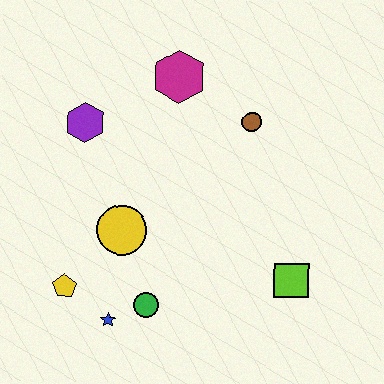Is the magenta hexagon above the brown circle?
Yes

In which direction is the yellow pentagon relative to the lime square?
The yellow pentagon is to the left of the lime square.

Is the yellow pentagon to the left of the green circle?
Yes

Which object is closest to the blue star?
The green circle is closest to the blue star.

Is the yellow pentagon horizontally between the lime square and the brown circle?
No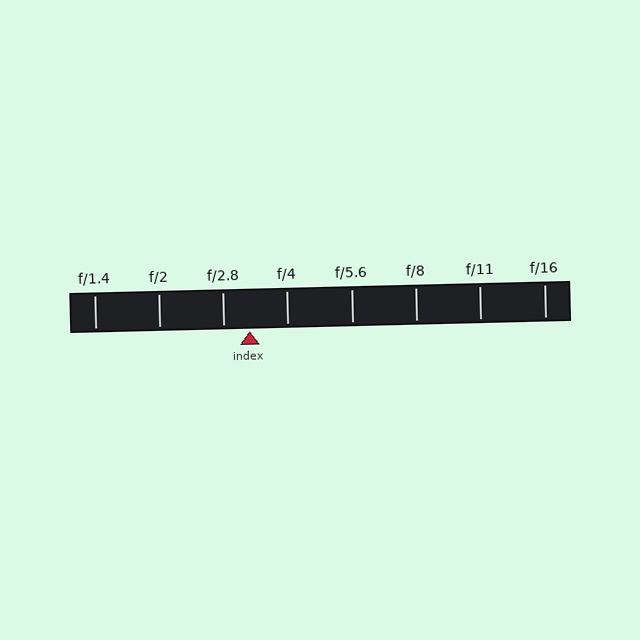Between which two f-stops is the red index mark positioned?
The index mark is between f/2.8 and f/4.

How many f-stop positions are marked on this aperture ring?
There are 8 f-stop positions marked.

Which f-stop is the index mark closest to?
The index mark is closest to f/2.8.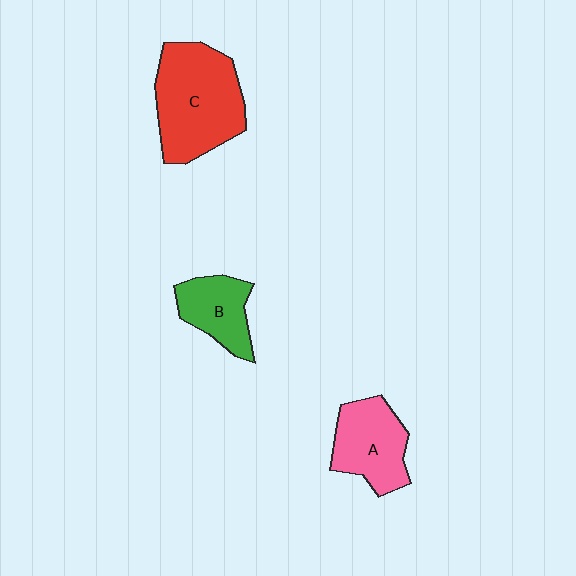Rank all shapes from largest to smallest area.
From largest to smallest: C (red), A (pink), B (green).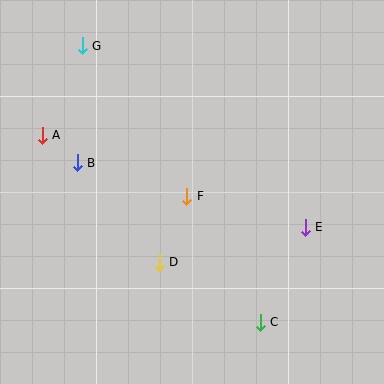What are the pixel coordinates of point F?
Point F is at (187, 196).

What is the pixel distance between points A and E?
The distance between A and E is 279 pixels.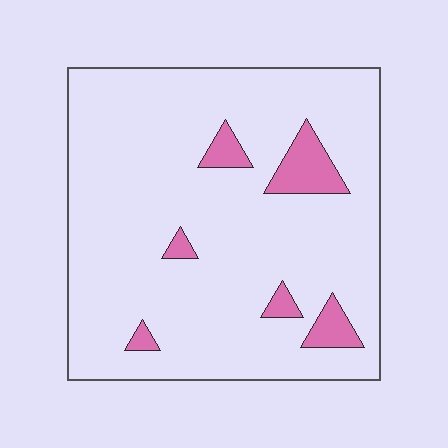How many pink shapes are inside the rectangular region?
6.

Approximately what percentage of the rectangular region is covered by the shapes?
Approximately 10%.